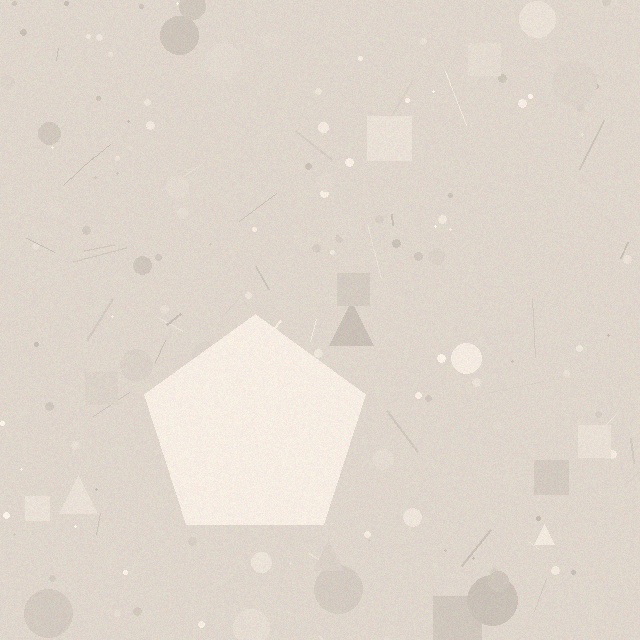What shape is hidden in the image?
A pentagon is hidden in the image.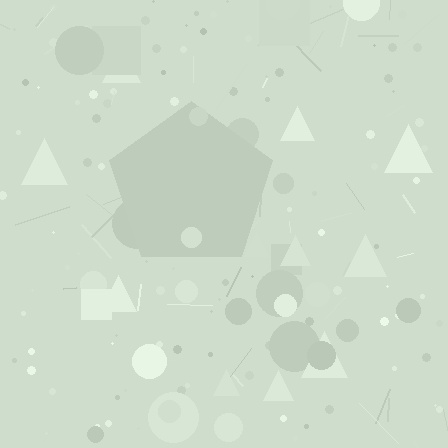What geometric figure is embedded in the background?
A pentagon is embedded in the background.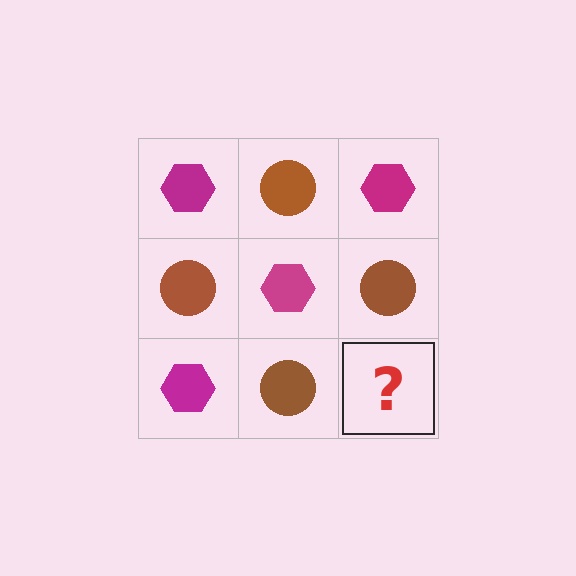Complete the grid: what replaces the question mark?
The question mark should be replaced with a magenta hexagon.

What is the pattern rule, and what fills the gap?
The rule is that it alternates magenta hexagon and brown circle in a checkerboard pattern. The gap should be filled with a magenta hexagon.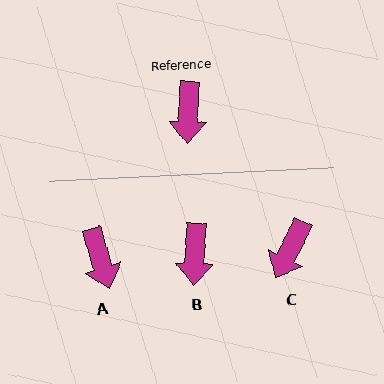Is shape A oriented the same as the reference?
No, it is off by about 20 degrees.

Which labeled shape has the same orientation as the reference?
B.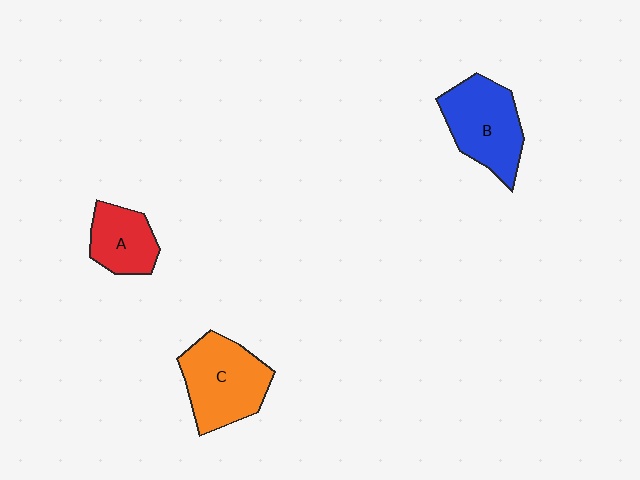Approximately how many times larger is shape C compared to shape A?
Approximately 1.6 times.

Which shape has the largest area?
Shape C (orange).